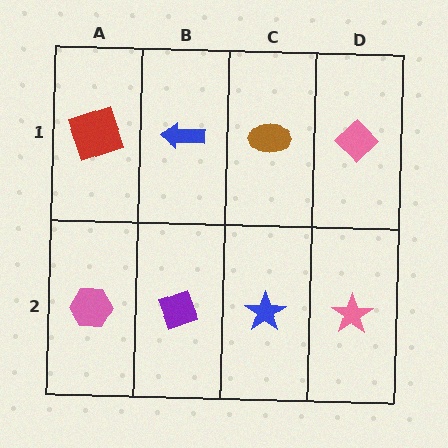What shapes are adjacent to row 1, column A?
A pink hexagon (row 2, column A), a blue arrow (row 1, column B).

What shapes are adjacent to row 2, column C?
A brown ellipse (row 1, column C), a purple diamond (row 2, column B), a pink star (row 2, column D).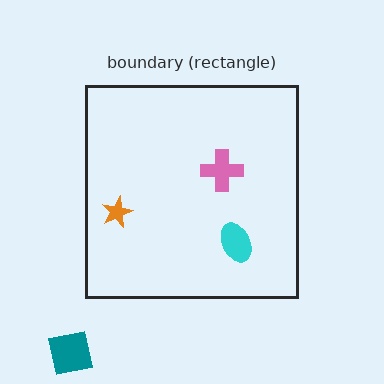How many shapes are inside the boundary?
3 inside, 1 outside.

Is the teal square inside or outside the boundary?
Outside.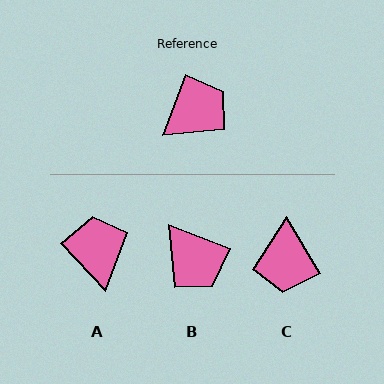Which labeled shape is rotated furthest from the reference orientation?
C, about 129 degrees away.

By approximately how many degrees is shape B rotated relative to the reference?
Approximately 90 degrees clockwise.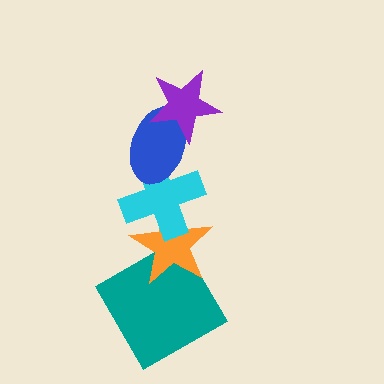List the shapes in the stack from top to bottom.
From top to bottom: the purple star, the blue ellipse, the cyan cross, the orange star, the teal diamond.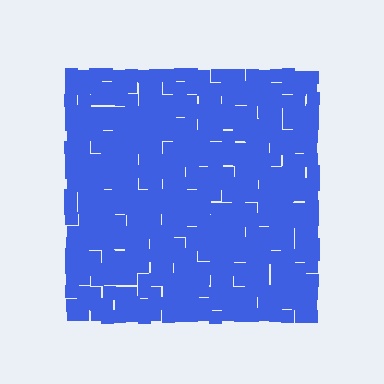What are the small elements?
The small elements are squares.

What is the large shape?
The large shape is a square.